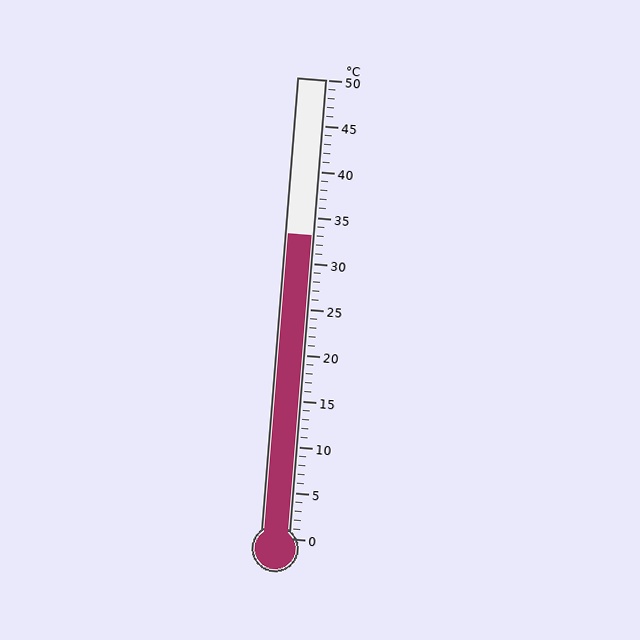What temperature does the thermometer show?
The thermometer shows approximately 33°C.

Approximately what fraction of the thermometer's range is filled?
The thermometer is filled to approximately 65% of its range.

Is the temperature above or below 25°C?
The temperature is above 25°C.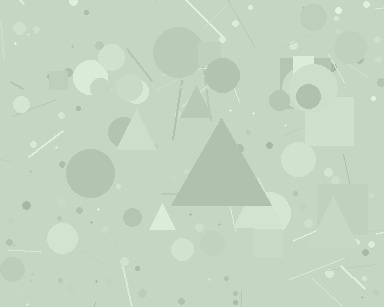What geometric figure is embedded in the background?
A triangle is embedded in the background.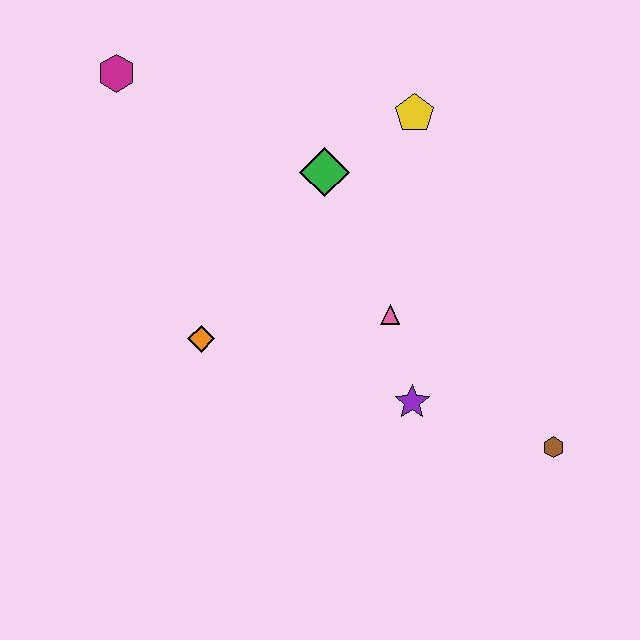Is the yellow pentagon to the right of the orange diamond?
Yes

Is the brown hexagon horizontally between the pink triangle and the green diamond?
No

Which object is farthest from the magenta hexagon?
The brown hexagon is farthest from the magenta hexagon.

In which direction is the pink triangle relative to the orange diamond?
The pink triangle is to the right of the orange diamond.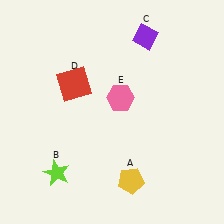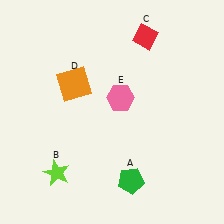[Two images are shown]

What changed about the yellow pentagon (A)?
In Image 1, A is yellow. In Image 2, it changed to green.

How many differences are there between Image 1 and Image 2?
There are 3 differences between the two images.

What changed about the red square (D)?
In Image 1, D is red. In Image 2, it changed to orange.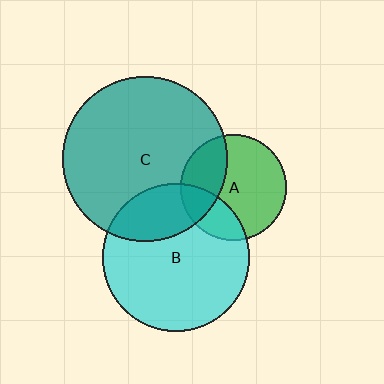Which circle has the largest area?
Circle C (teal).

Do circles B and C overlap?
Yes.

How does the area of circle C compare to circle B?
Approximately 1.3 times.